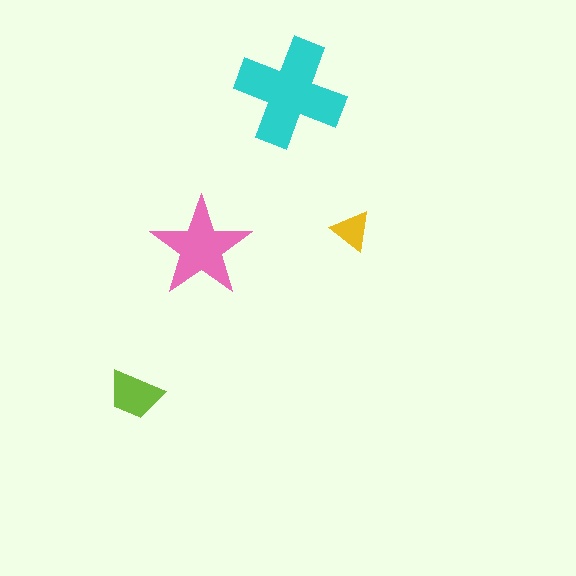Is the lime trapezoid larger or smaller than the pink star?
Smaller.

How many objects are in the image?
There are 4 objects in the image.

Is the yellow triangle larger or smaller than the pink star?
Smaller.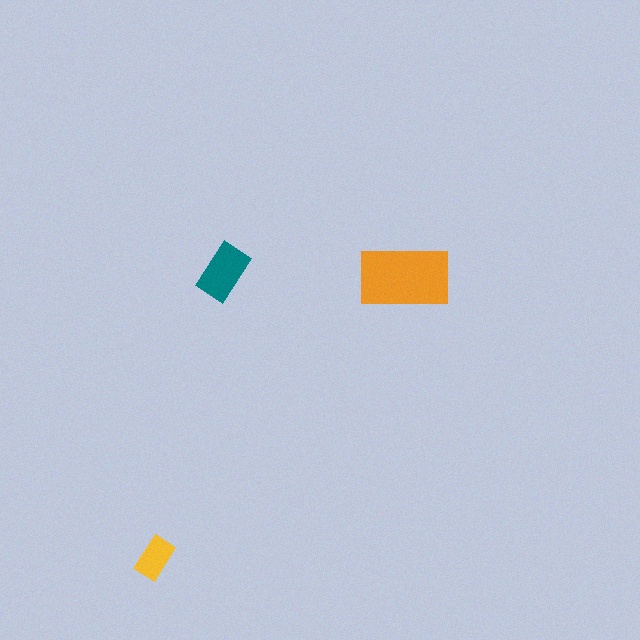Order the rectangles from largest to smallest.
the orange one, the teal one, the yellow one.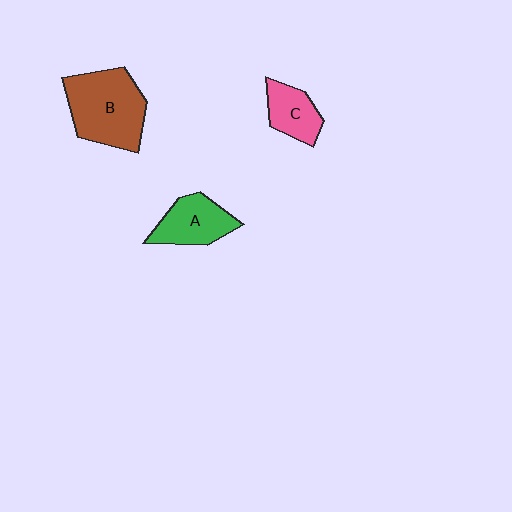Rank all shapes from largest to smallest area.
From largest to smallest: B (brown), A (green), C (pink).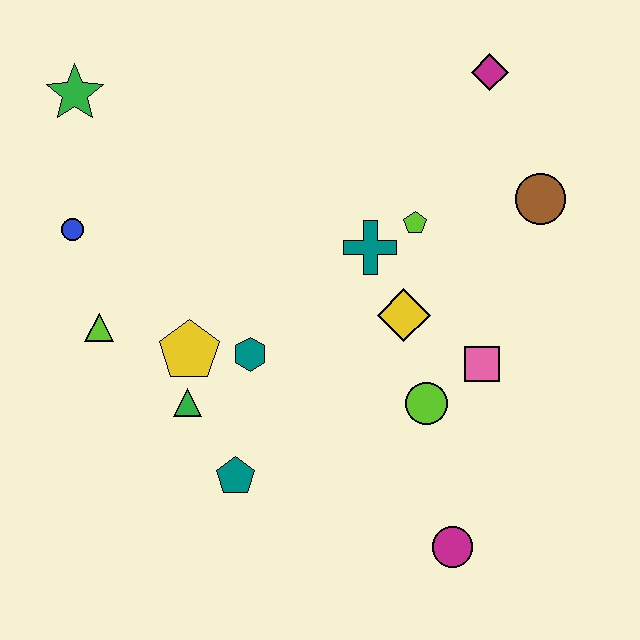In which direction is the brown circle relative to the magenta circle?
The brown circle is above the magenta circle.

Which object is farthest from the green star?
The magenta circle is farthest from the green star.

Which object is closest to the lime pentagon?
The teal cross is closest to the lime pentagon.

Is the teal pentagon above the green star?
No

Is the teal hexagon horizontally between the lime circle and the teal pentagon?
Yes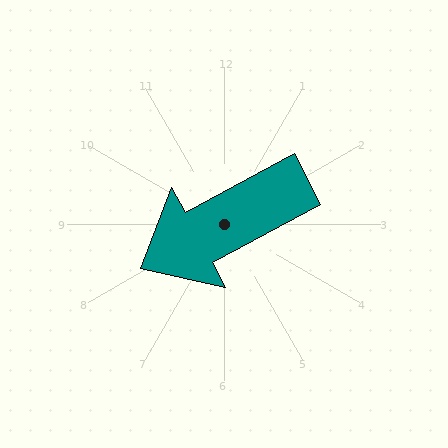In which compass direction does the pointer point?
Southwest.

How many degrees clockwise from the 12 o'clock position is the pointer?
Approximately 242 degrees.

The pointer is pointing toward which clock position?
Roughly 8 o'clock.